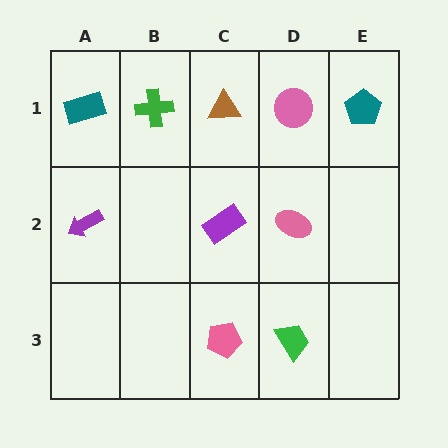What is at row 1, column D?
A pink circle.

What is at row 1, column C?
A brown triangle.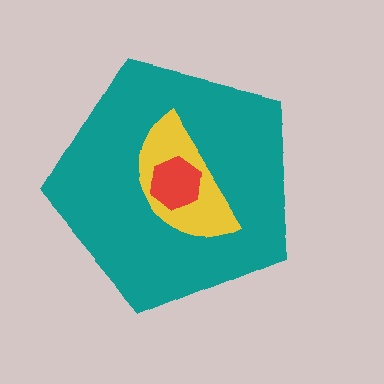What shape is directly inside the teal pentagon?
The yellow semicircle.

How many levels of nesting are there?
3.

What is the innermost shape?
The red hexagon.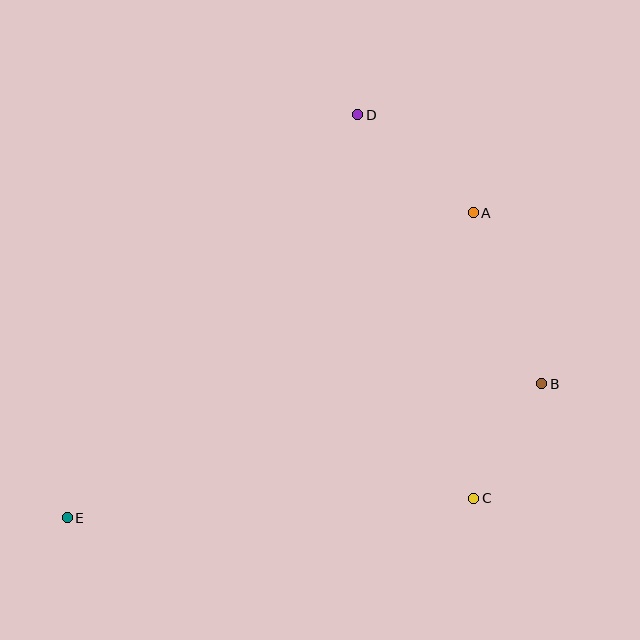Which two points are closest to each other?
Points B and C are closest to each other.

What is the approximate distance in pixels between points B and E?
The distance between B and E is approximately 493 pixels.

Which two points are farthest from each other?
Points A and E are farthest from each other.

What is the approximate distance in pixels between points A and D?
The distance between A and D is approximately 151 pixels.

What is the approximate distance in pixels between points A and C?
The distance between A and C is approximately 286 pixels.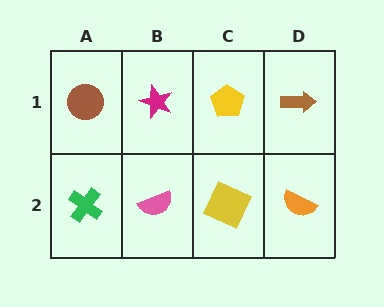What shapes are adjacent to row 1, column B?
A pink semicircle (row 2, column B), a brown circle (row 1, column A), a yellow pentagon (row 1, column C).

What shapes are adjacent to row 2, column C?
A yellow pentagon (row 1, column C), a pink semicircle (row 2, column B), an orange semicircle (row 2, column D).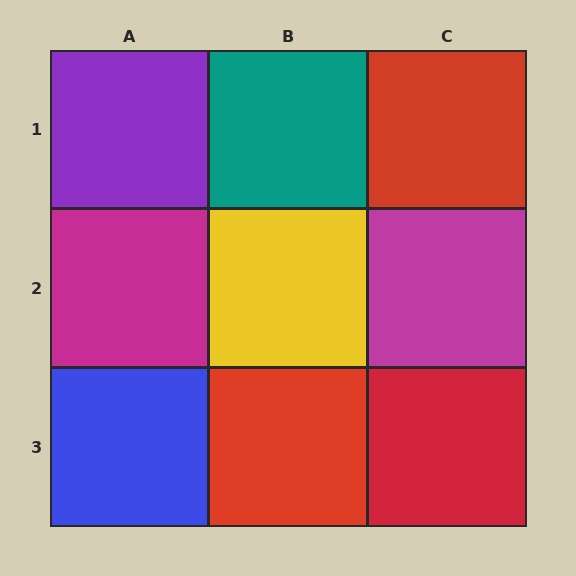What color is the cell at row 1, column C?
Red.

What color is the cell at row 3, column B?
Red.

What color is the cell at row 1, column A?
Purple.